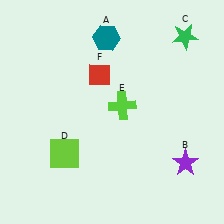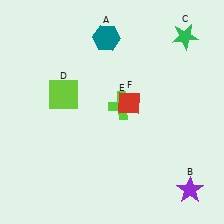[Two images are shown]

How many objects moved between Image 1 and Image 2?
3 objects moved between the two images.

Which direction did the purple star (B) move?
The purple star (B) moved down.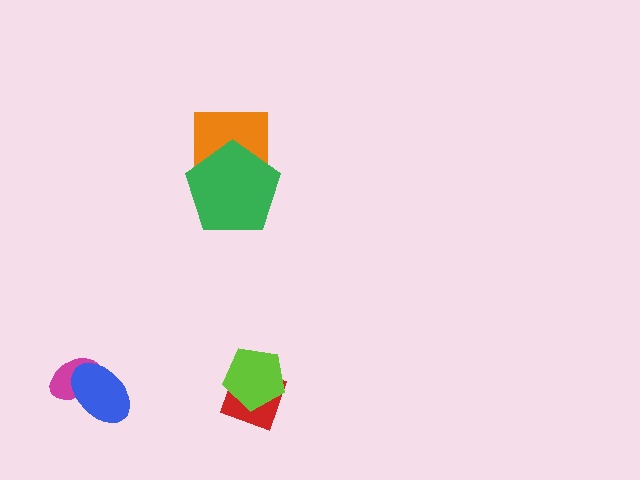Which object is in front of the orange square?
The green pentagon is in front of the orange square.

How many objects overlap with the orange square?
1 object overlaps with the orange square.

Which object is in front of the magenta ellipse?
The blue ellipse is in front of the magenta ellipse.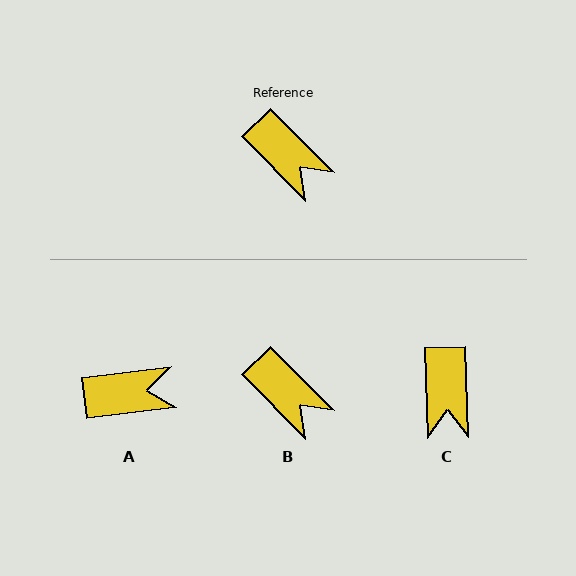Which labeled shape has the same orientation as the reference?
B.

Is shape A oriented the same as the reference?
No, it is off by about 52 degrees.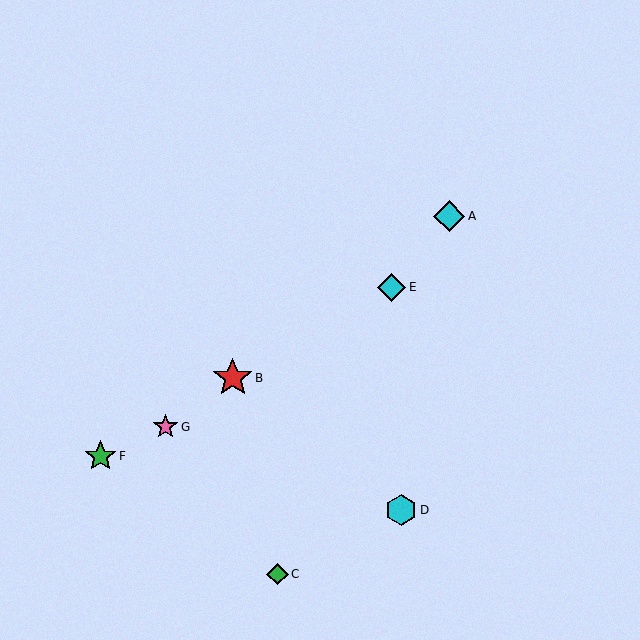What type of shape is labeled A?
Shape A is a cyan diamond.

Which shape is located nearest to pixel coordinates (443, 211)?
The cyan diamond (labeled A) at (449, 216) is nearest to that location.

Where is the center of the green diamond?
The center of the green diamond is at (278, 574).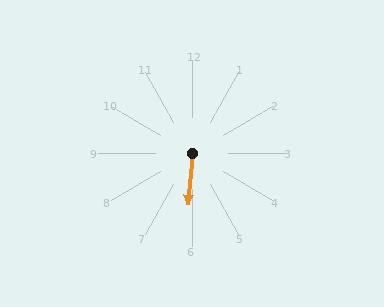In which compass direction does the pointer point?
South.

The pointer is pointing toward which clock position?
Roughly 6 o'clock.